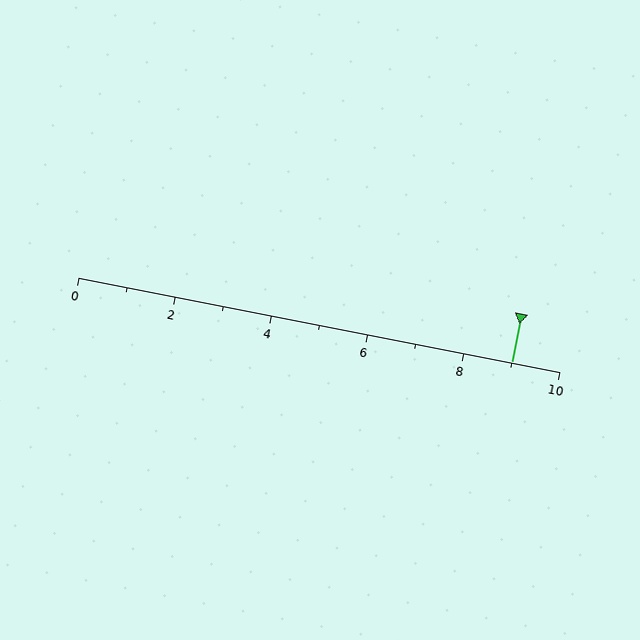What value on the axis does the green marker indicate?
The marker indicates approximately 9.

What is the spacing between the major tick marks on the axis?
The major ticks are spaced 2 apart.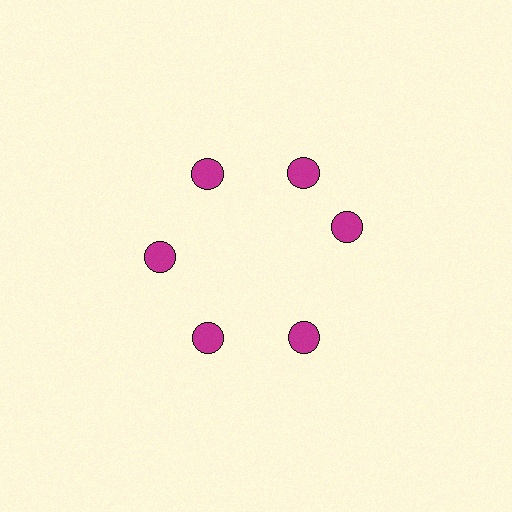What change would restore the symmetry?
The symmetry would be restored by rotating it back into even spacing with its neighbors so that all 6 circles sit at equal angles and equal distance from the center.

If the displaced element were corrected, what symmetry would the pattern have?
It would have 6-fold rotational symmetry — the pattern would map onto itself every 60 degrees.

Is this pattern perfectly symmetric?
No. The 6 magenta circles are arranged in a ring, but one element near the 3 o'clock position is rotated out of alignment along the ring, breaking the 6-fold rotational symmetry.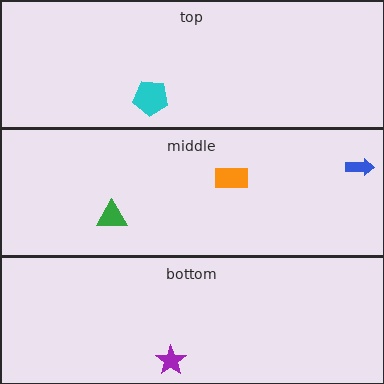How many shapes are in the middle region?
3.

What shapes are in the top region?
The cyan pentagon.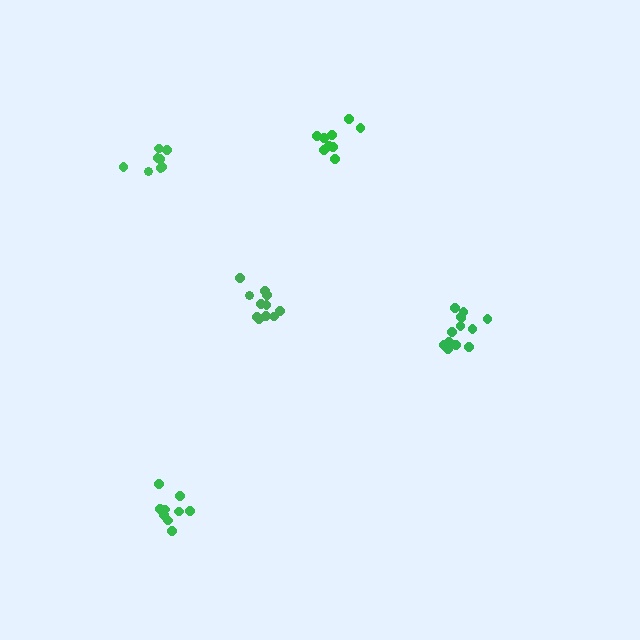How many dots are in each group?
Group 1: 9 dots, Group 2: 13 dots, Group 3: 9 dots, Group 4: 11 dots, Group 5: 8 dots (50 total).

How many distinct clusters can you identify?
There are 5 distinct clusters.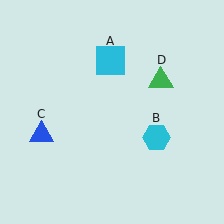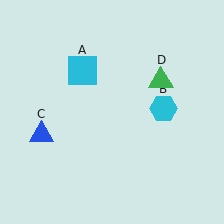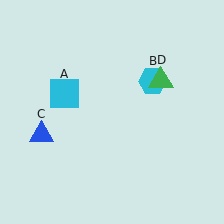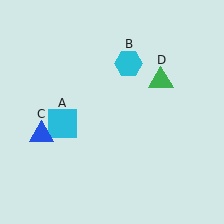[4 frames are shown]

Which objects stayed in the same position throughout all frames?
Blue triangle (object C) and green triangle (object D) remained stationary.